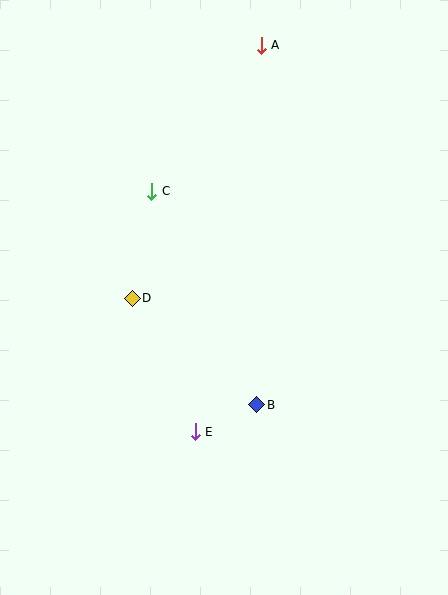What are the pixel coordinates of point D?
Point D is at (132, 298).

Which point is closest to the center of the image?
Point D at (132, 298) is closest to the center.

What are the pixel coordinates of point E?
Point E is at (195, 432).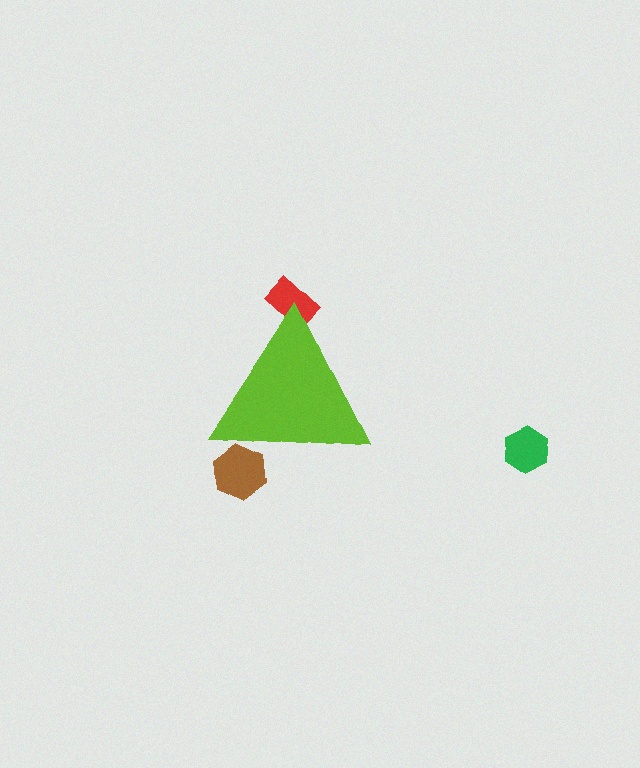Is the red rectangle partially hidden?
Yes, the red rectangle is partially hidden behind the lime triangle.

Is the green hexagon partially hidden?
No, the green hexagon is fully visible.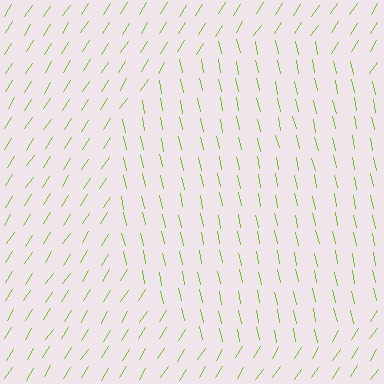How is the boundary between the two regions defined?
The boundary is defined purely by a change in line orientation (approximately 45 degrees difference). All lines are the same color and thickness.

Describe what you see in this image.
The image is filled with small lime line segments. A circle region in the image has lines oriented differently from the surrounding lines, creating a visible texture boundary.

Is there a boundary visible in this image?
Yes, there is a texture boundary formed by a change in line orientation.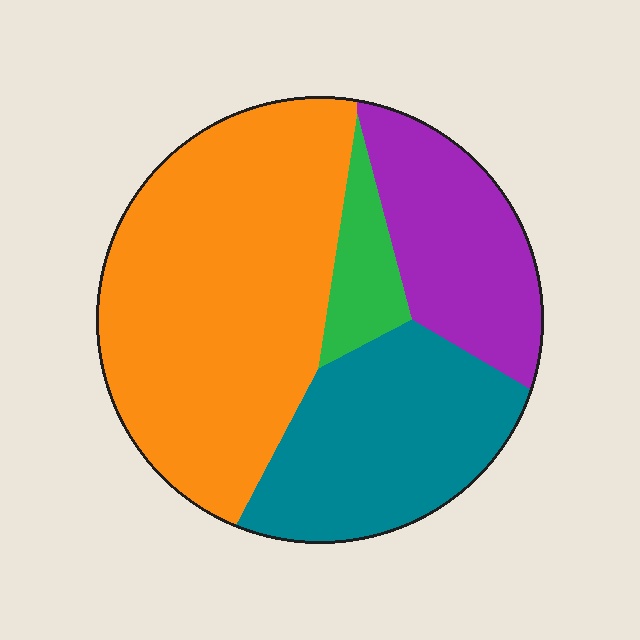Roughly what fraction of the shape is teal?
Teal covers 26% of the shape.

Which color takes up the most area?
Orange, at roughly 50%.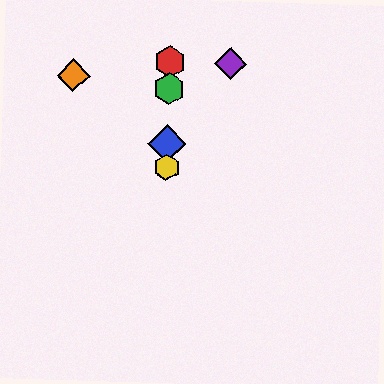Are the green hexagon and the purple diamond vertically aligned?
No, the green hexagon is at x≈169 and the purple diamond is at x≈231.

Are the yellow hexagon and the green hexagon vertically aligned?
Yes, both are at x≈166.